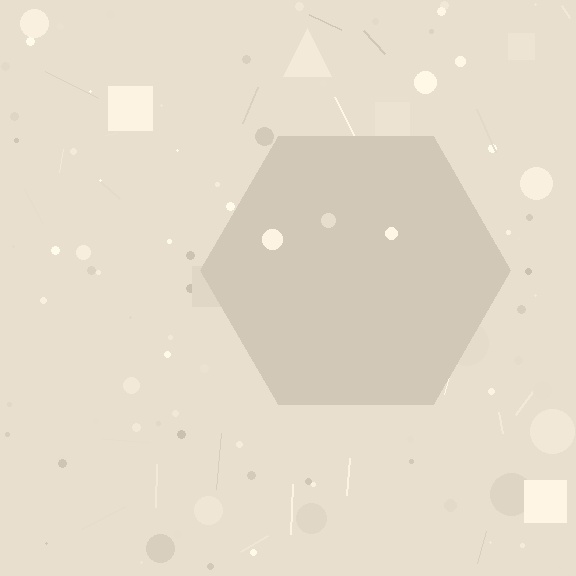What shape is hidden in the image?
A hexagon is hidden in the image.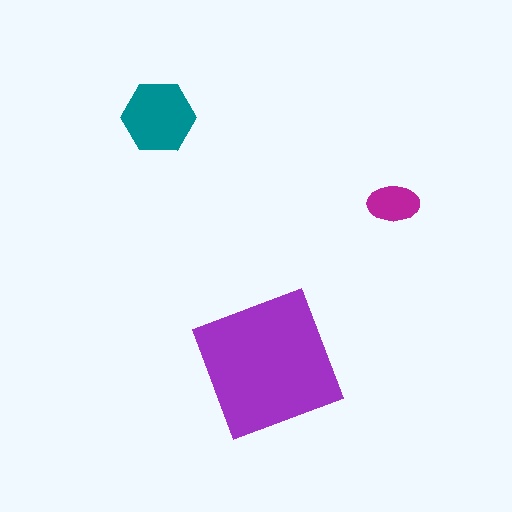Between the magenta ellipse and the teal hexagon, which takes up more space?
The teal hexagon.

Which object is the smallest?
The magenta ellipse.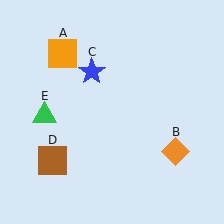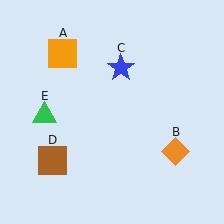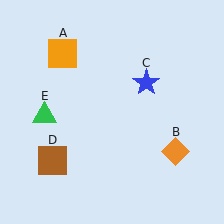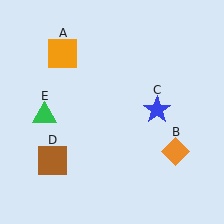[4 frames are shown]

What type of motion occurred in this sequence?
The blue star (object C) rotated clockwise around the center of the scene.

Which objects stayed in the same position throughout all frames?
Orange square (object A) and orange diamond (object B) and brown square (object D) and green triangle (object E) remained stationary.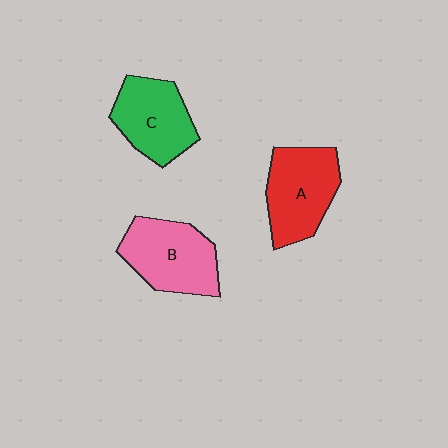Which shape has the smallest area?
Shape C (green).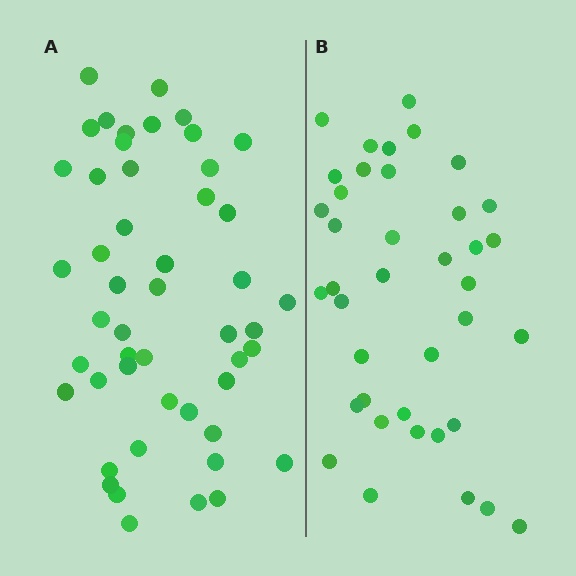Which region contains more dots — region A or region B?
Region A (the left region) has more dots.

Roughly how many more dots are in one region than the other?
Region A has roughly 10 or so more dots than region B.